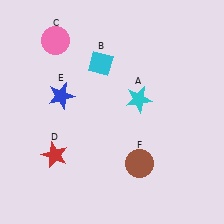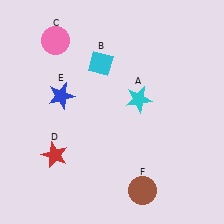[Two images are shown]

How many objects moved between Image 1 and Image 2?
1 object moved between the two images.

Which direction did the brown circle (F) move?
The brown circle (F) moved down.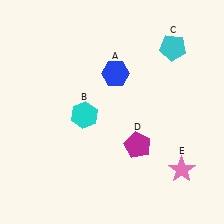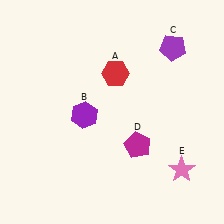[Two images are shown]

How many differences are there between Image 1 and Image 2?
There are 3 differences between the two images.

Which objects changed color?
A changed from blue to red. B changed from cyan to purple. C changed from cyan to purple.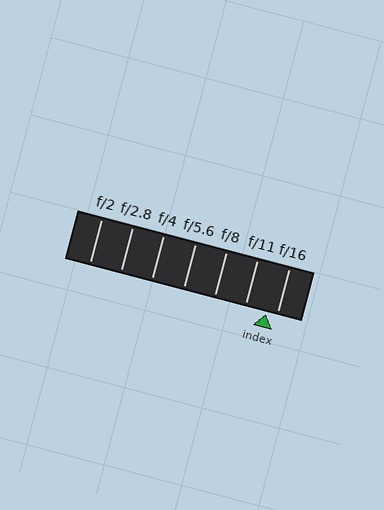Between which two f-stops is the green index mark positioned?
The index mark is between f/11 and f/16.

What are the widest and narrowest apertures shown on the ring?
The widest aperture shown is f/2 and the narrowest is f/16.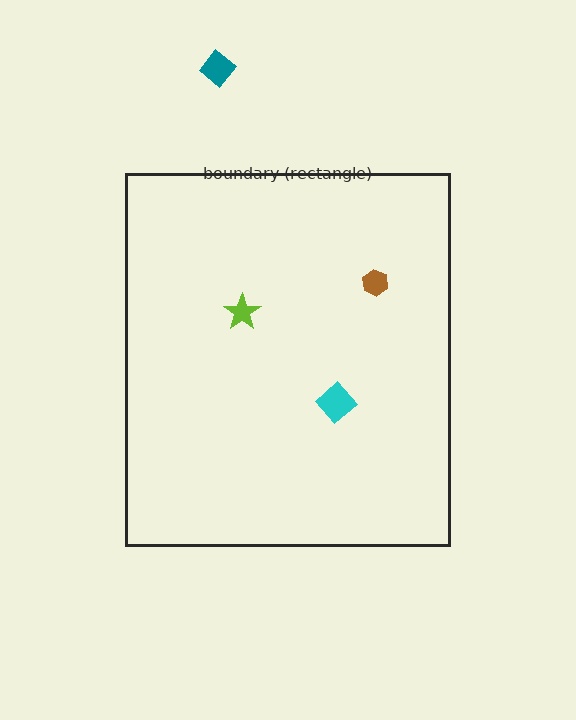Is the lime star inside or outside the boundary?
Inside.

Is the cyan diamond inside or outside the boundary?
Inside.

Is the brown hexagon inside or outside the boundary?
Inside.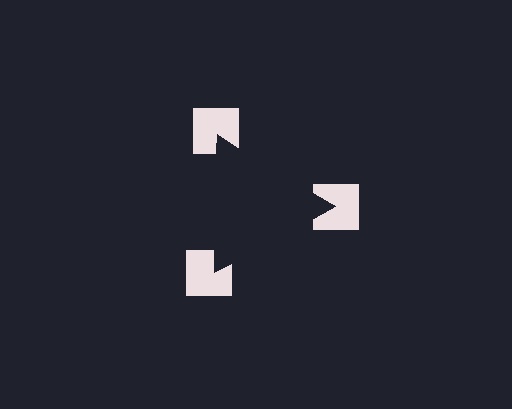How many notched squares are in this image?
There are 3 — one at each vertex of the illusory triangle.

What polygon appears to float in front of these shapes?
An illusory triangle — its edges are inferred from the aligned wedge cuts in the notched squares, not physically drawn.